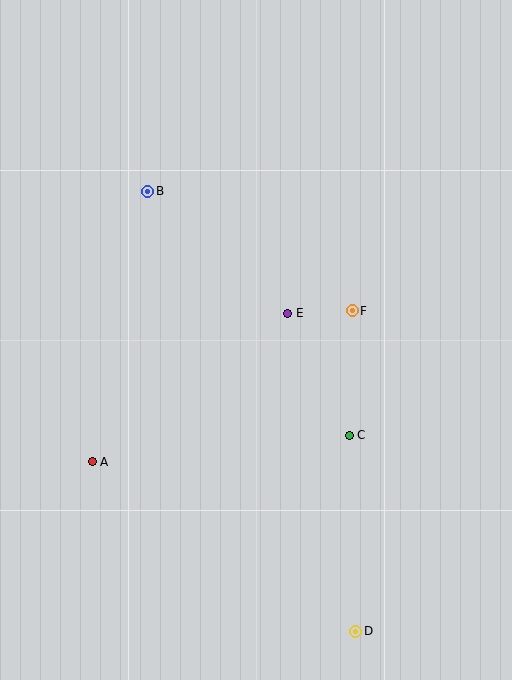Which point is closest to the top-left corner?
Point B is closest to the top-left corner.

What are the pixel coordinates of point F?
Point F is at (352, 311).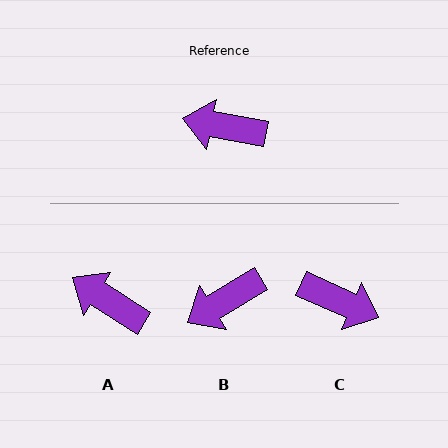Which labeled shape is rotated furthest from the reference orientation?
C, about 167 degrees away.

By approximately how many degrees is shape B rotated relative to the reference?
Approximately 41 degrees counter-clockwise.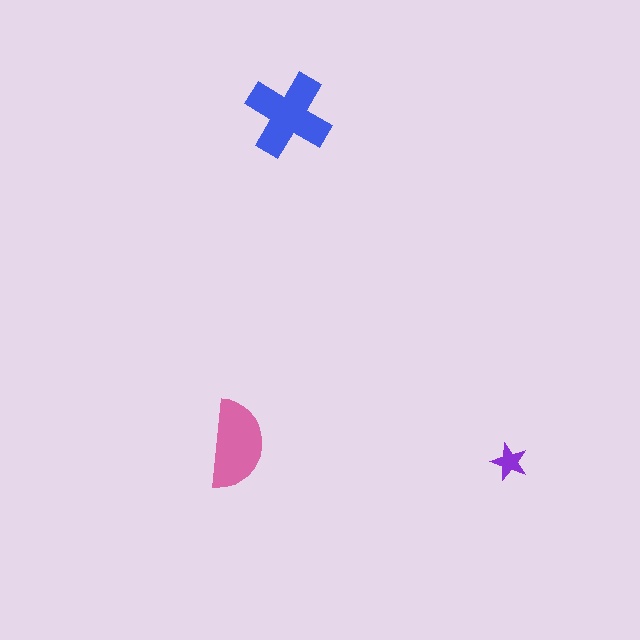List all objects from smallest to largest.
The purple star, the pink semicircle, the blue cross.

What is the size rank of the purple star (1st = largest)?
3rd.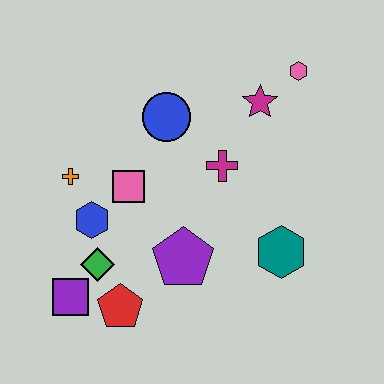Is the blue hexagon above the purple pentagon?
Yes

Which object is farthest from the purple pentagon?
The pink hexagon is farthest from the purple pentagon.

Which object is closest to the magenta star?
The pink hexagon is closest to the magenta star.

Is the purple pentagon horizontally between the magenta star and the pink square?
Yes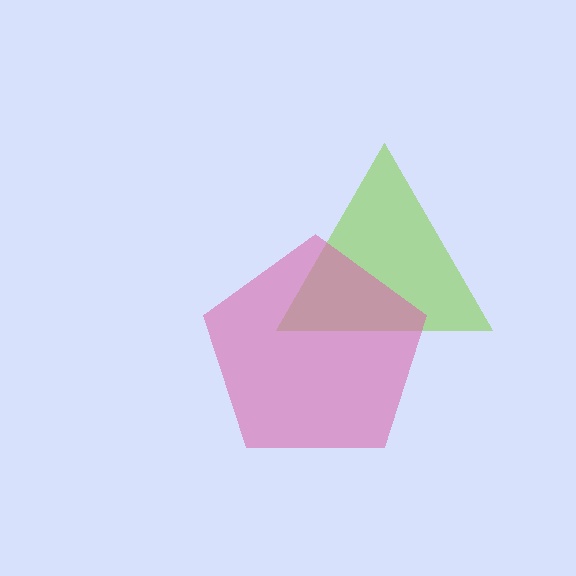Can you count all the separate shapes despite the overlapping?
Yes, there are 2 separate shapes.